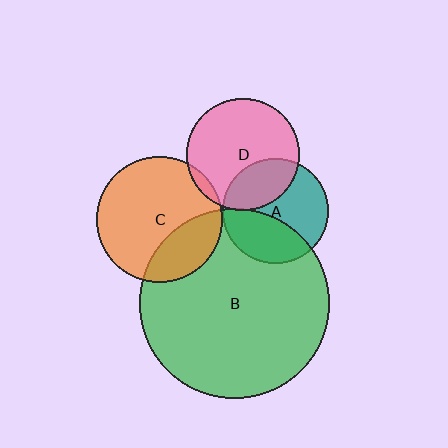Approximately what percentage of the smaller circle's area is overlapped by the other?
Approximately 25%.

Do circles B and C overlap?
Yes.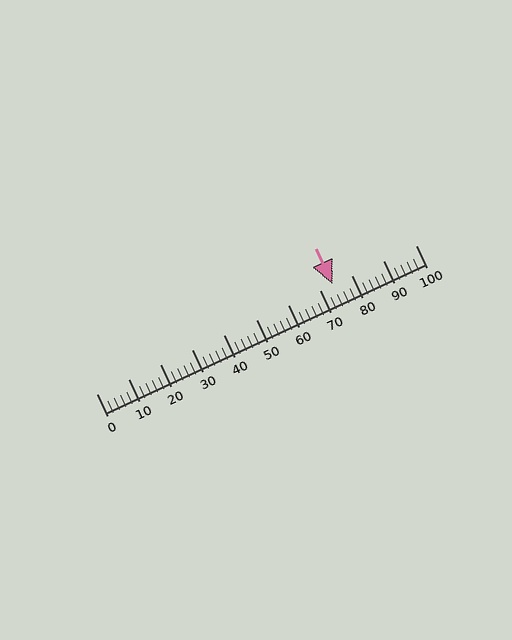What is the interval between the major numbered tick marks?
The major tick marks are spaced 10 units apart.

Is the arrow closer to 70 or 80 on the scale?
The arrow is closer to 70.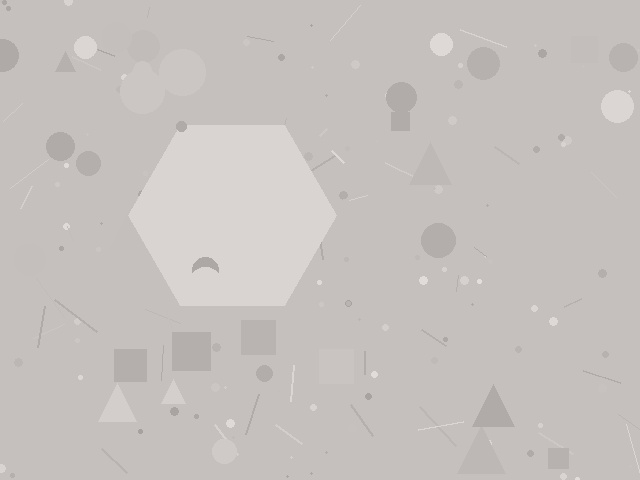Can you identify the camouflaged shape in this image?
The camouflaged shape is a hexagon.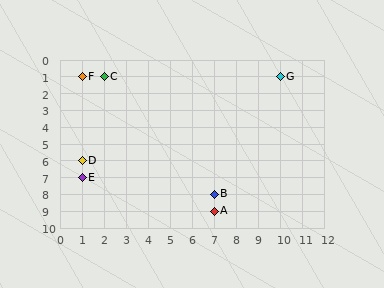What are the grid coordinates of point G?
Point G is at grid coordinates (10, 1).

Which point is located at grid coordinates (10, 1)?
Point G is at (10, 1).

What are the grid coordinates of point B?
Point B is at grid coordinates (7, 8).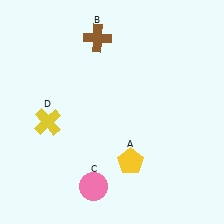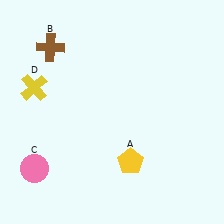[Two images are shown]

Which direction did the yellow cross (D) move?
The yellow cross (D) moved up.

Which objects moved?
The objects that moved are: the brown cross (B), the pink circle (C), the yellow cross (D).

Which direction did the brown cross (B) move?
The brown cross (B) moved left.